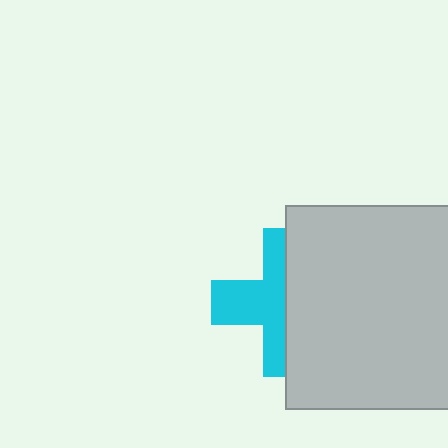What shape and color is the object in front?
The object in front is a light gray square.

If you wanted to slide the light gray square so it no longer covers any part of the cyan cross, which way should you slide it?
Slide it right — that is the most direct way to separate the two shapes.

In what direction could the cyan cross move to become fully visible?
The cyan cross could move left. That would shift it out from behind the light gray square entirely.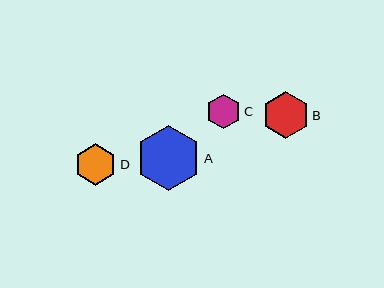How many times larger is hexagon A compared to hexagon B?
Hexagon A is approximately 1.4 times the size of hexagon B.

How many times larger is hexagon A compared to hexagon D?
Hexagon A is approximately 1.6 times the size of hexagon D.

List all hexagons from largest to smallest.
From largest to smallest: A, B, D, C.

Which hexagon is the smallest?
Hexagon C is the smallest with a size of approximately 34 pixels.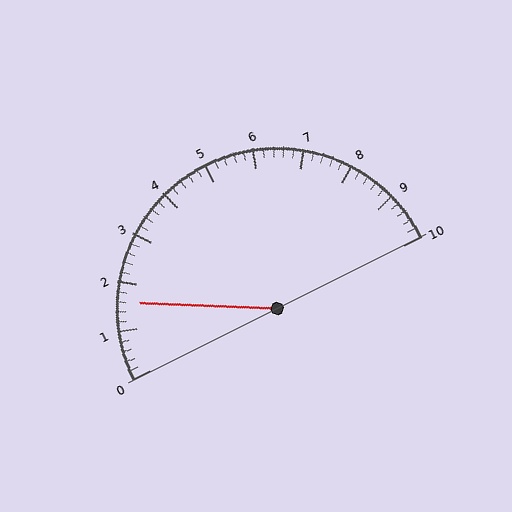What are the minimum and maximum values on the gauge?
The gauge ranges from 0 to 10.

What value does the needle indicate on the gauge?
The needle indicates approximately 1.6.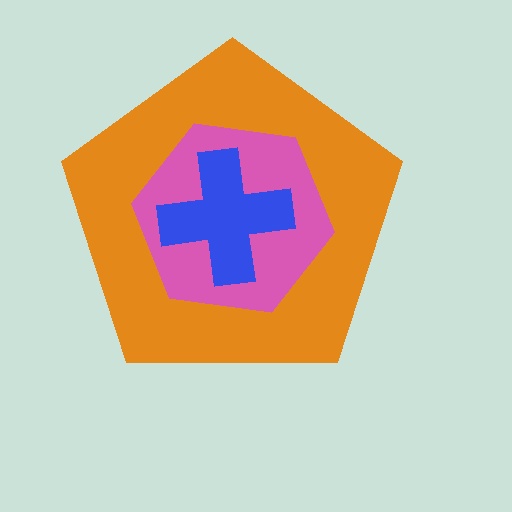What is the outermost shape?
The orange pentagon.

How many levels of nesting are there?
3.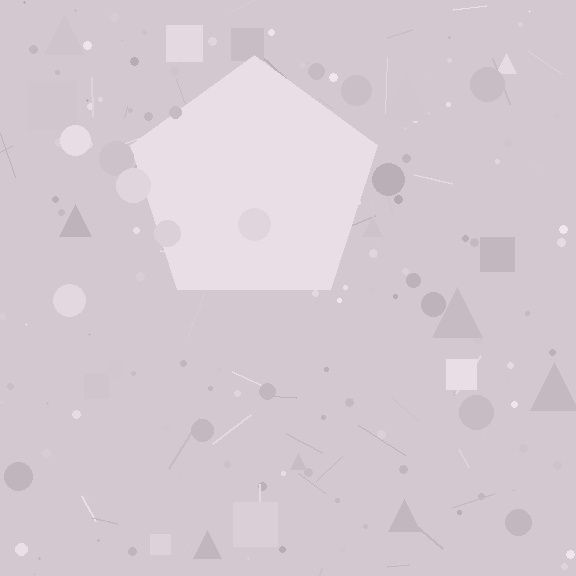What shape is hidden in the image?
A pentagon is hidden in the image.